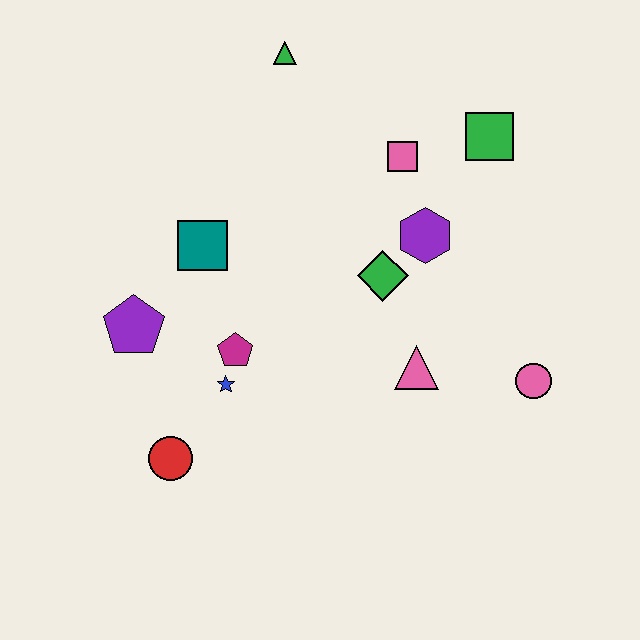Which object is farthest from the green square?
The red circle is farthest from the green square.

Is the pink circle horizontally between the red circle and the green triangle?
No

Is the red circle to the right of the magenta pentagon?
No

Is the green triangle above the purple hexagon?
Yes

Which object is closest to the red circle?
The blue star is closest to the red circle.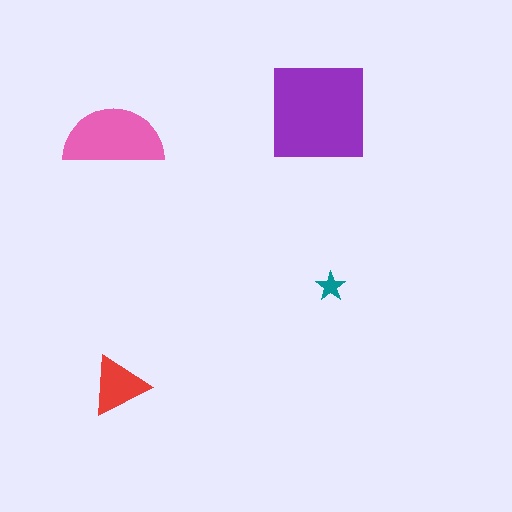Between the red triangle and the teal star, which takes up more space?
The red triangle.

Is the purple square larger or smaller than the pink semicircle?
Larger.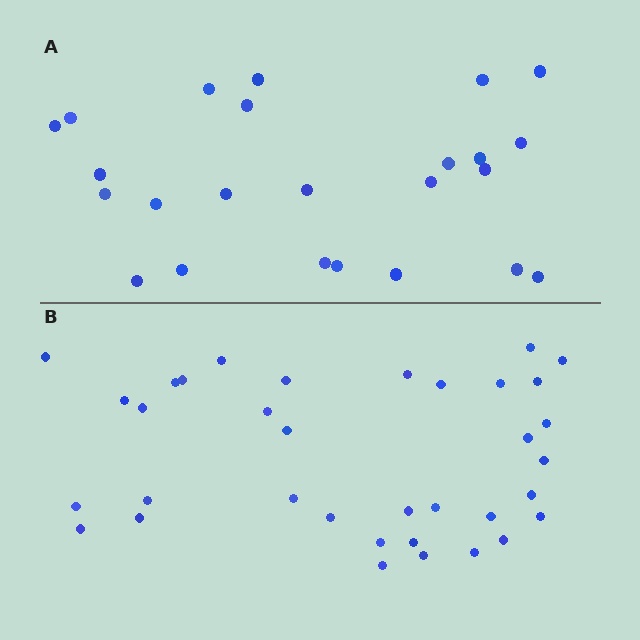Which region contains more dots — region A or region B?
Region B (the bottom region) has more dots.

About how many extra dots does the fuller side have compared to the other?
Region B has roughly 12 or so more dots than region A.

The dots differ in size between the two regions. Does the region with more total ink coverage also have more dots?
No. Region A has more total ink coverage because its dots are larger, but region B actually contains more individual dots. Total area can be misleading — the number of items is what matters here.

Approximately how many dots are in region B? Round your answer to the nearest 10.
About 40 dots. (The exact count is 35, which rounds to 40.)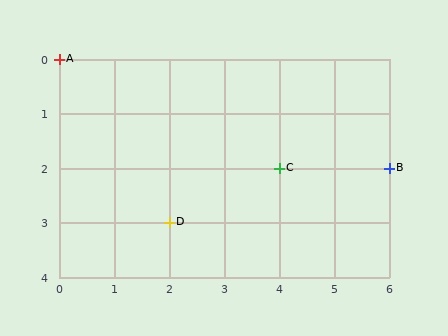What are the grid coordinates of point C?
Point C is at grid coordinates (4, 2).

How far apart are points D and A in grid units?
Points D and A are 2 columns and 3 rows apart (about 3.6 grid units diagonally).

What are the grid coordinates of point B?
Point B is at grid coordinates (6, 2).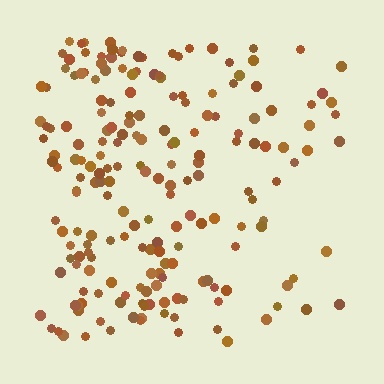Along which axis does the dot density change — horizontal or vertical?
Horizontal.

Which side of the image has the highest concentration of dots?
The left.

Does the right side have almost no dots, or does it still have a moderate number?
Still a moderate number, just noticeably fewer than the left.